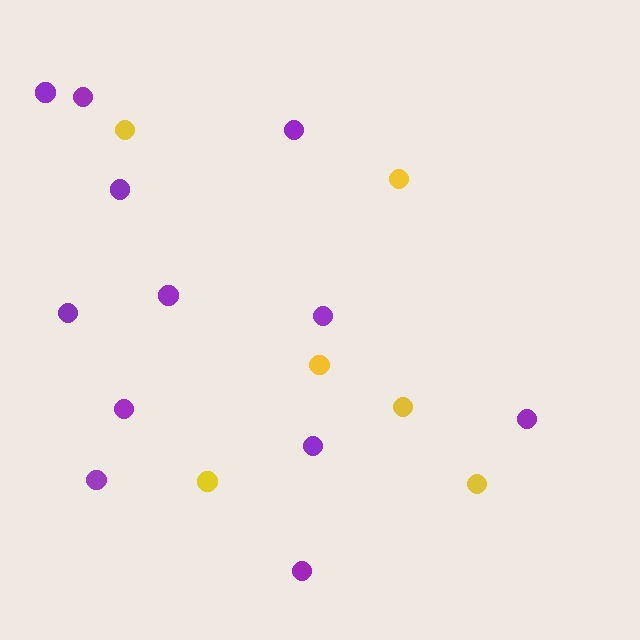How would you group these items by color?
There are 2 groups: one group of yellow circles (6) and one group of purple circles (12).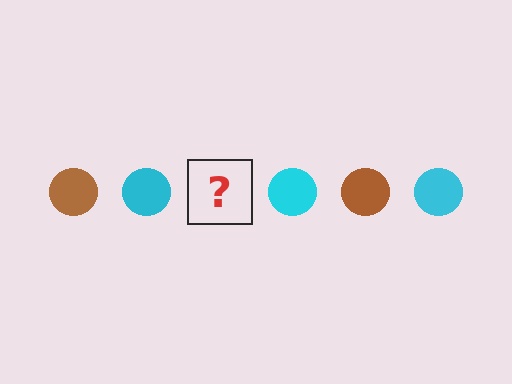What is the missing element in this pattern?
The missing element is a brown circle.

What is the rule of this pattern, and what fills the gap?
The rule is that the pattern cycles through brown, cyan circles. The gap should be filled with a brown circle.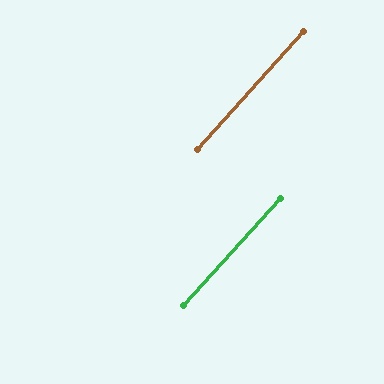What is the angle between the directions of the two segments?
Approximately 1 degree.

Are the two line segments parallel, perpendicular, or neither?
Parallel — their directions differ by only 0.6°.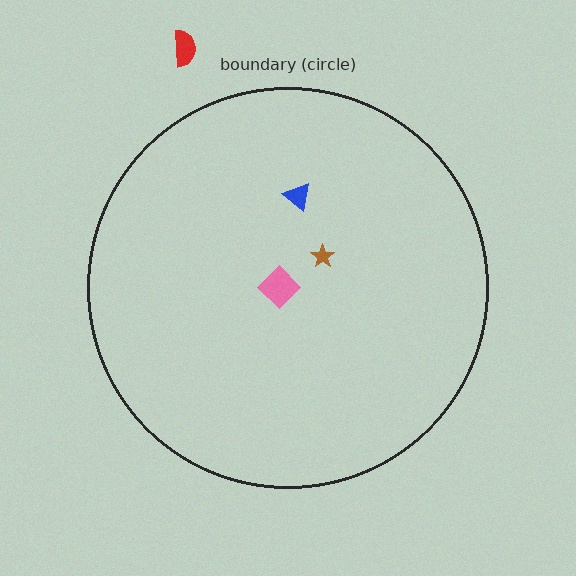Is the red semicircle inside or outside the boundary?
Outside.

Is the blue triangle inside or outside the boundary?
Inside.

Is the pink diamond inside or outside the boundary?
Inside.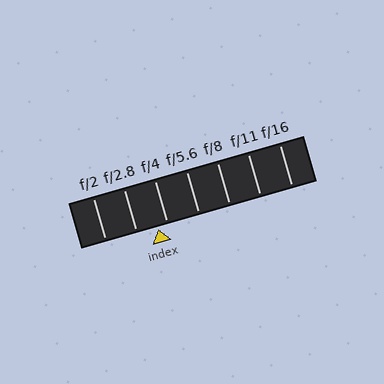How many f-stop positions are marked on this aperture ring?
There are 7 f-stop positions marked.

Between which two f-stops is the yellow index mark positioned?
The index mark is between f/2.8 and f/4.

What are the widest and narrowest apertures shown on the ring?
The widest aperture shown is f/2 and the narrowest is f/16.